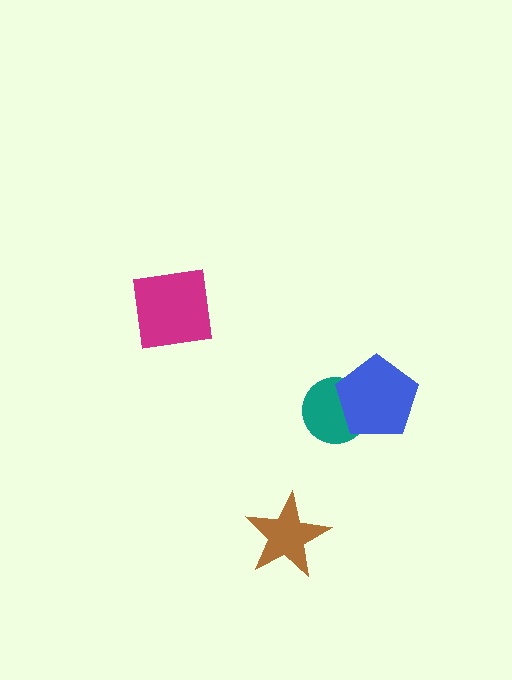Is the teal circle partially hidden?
Yes, it is partially covered by another shape.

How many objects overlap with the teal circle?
1 object overlaps with the teal circle.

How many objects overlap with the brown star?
0 objects overlap with the brown star.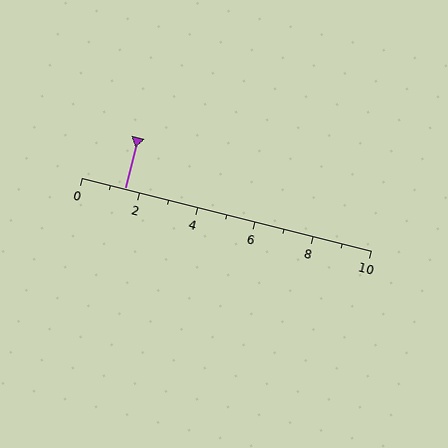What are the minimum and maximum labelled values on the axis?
The axis runs from 0 to 10.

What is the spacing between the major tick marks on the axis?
The major ticks are spaced 2 apart.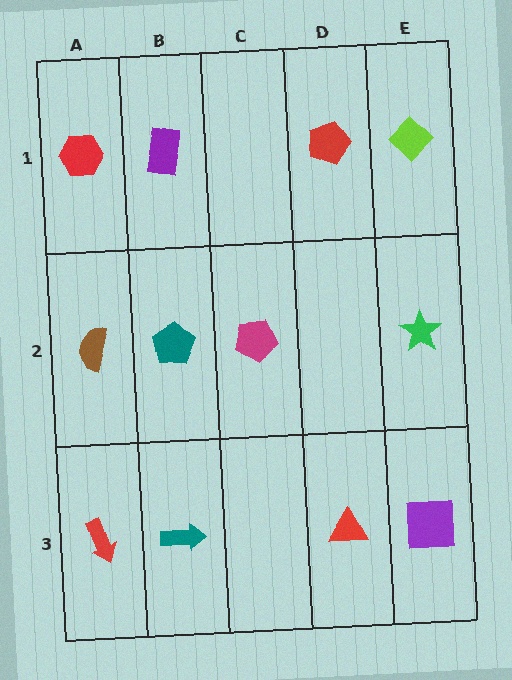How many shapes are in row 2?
4 shapes.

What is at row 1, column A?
A red hexagon.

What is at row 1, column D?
A red pentagon.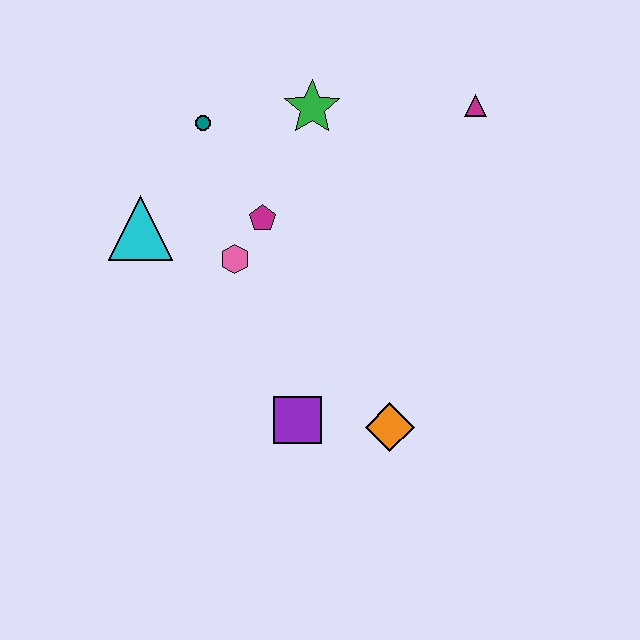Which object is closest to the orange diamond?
The purple square is closest to the orange diamond.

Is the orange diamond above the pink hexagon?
No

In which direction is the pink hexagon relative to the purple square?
The pink hexagon is above the purple square.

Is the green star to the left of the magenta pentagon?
No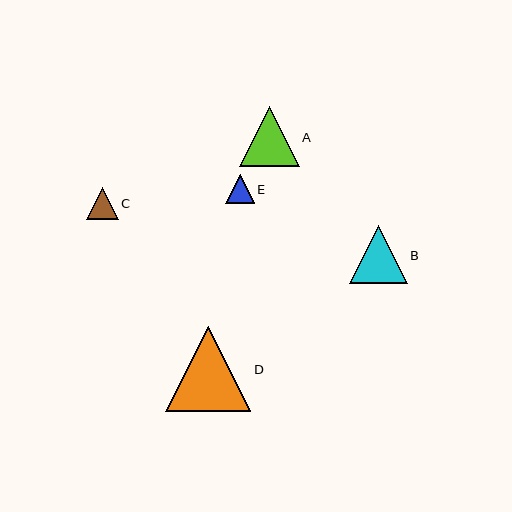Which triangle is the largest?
Triangle D is the largest with a size of approximately 85 pixels.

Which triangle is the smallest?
Triangle E is the smallest with a size of approximately 29 pixels.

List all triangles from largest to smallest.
From largest to smallest: D, A, B, C, E.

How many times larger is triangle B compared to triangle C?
Triangle B is approximately 1.8 times the size of triangle C.